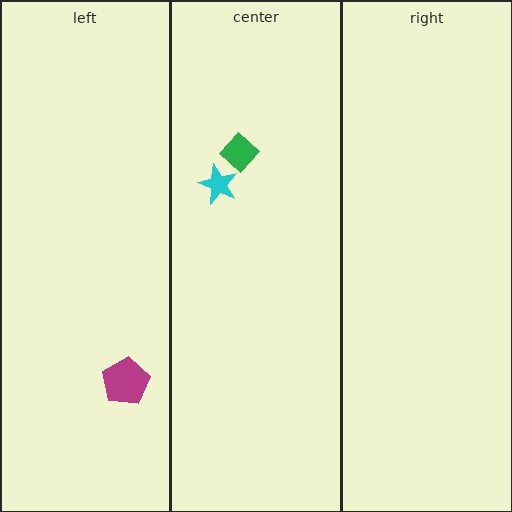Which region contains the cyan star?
The center region.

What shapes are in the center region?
The green diamond, the cyan star.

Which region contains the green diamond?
The center region.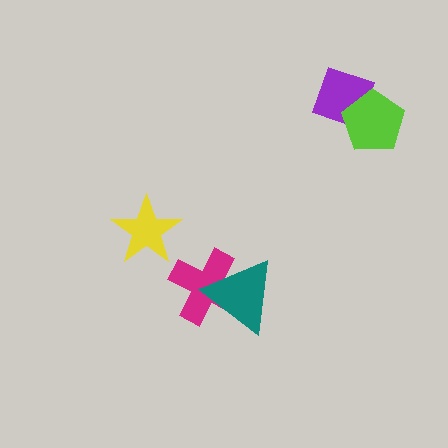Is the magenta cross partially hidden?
Yes, it is partially covered by another shape.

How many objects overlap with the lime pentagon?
1 object overlaps with the lime pentagon.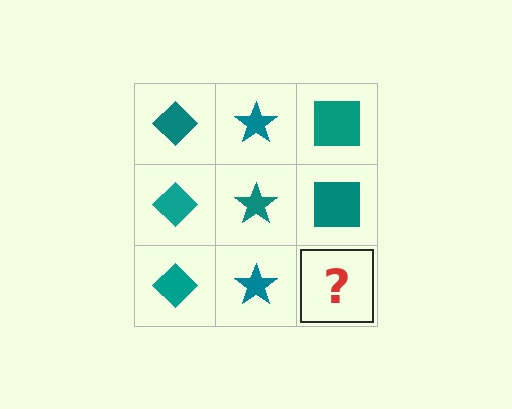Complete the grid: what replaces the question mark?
The question mark should be replaced with a teal square.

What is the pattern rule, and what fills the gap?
The rule is that each column has a consistent shape. The gap should be filled with a teal square.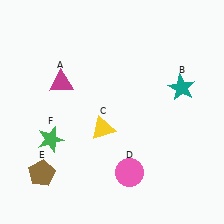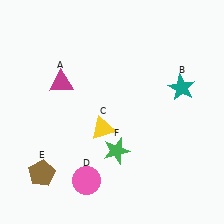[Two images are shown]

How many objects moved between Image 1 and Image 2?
2 objects moved between the two images.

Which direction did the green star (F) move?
The green star (F) moved right.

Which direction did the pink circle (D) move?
The pink circle (D) moved left.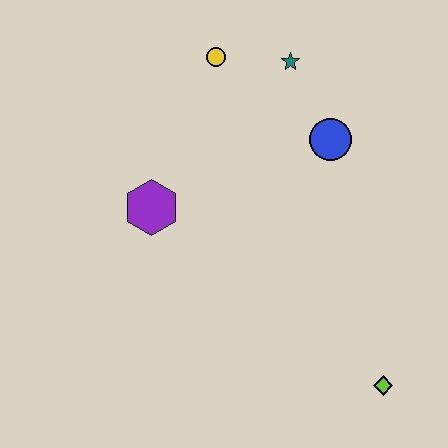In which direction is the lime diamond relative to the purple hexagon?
The lime diamond is to the right of the purple hexagon.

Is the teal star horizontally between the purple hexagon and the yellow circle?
No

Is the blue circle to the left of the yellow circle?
No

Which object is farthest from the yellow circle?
The lime diamond is farthest from the yellow circle.